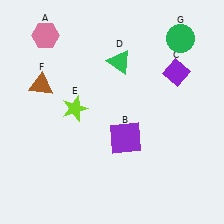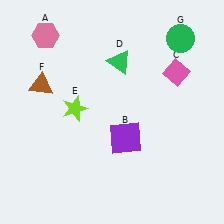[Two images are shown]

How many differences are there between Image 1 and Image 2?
There is 1 difference between the two images.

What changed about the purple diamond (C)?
In Image 1, C is purple. In Image 2, it changed to pink.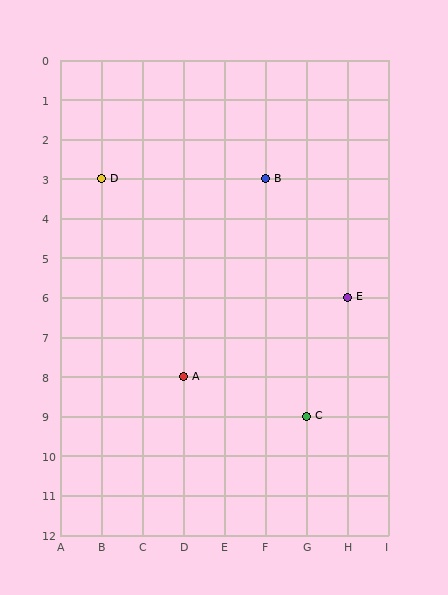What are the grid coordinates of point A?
Point A is at grid coordinates (D, 8).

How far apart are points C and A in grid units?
Points C and A are 3 columns and 1 row apart (about 3.2 grid units diagonally).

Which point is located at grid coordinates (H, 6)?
Point E is at (H, 6).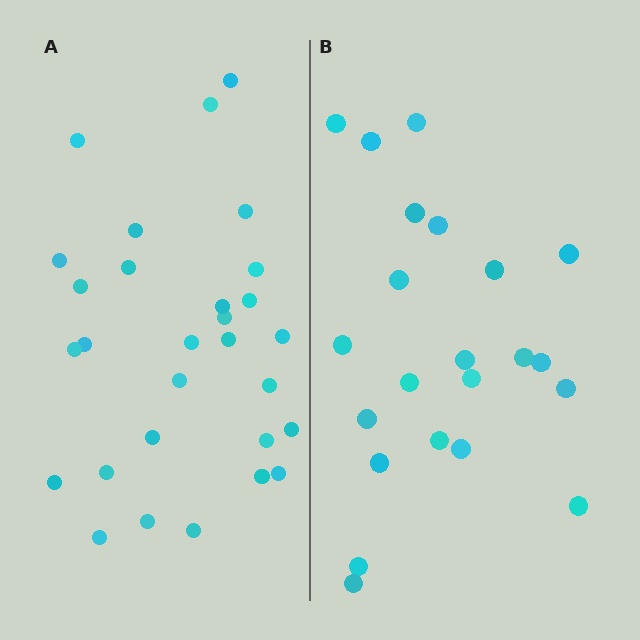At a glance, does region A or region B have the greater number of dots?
Region A (the left region) has more dots.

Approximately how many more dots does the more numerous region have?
Region A has roughly 8 or so more dots than region B.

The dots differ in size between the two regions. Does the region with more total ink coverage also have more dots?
No. Region B has more total ink coverage because its dots are larger, but region A actually contains more individual dots. Total area can be misleading — the number of items is what matters here.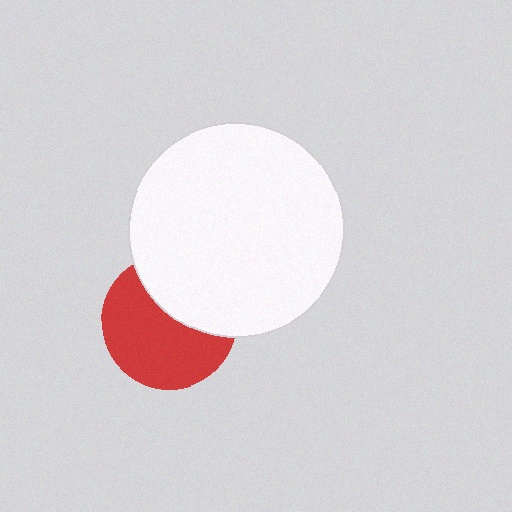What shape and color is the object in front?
The object in front is a white circle.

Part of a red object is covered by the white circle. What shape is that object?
It is a circle.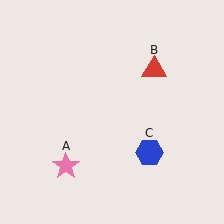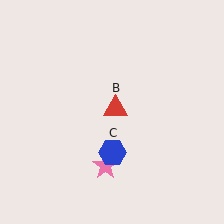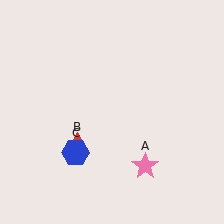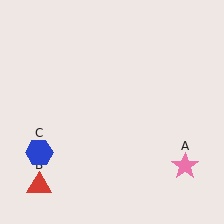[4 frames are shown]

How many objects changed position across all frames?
3 objects changed position: pink star (object A), red triangle (object B), blue hexagon (object C).